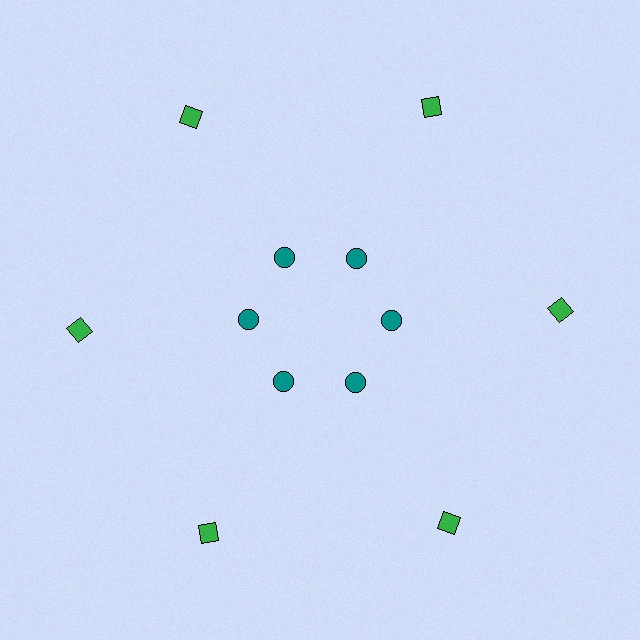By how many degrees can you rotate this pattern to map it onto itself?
The pattern maps onto itself every 60 degrees of rotation.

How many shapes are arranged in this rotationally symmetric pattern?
There are 12 shapes, arranged in 6 groups of 2.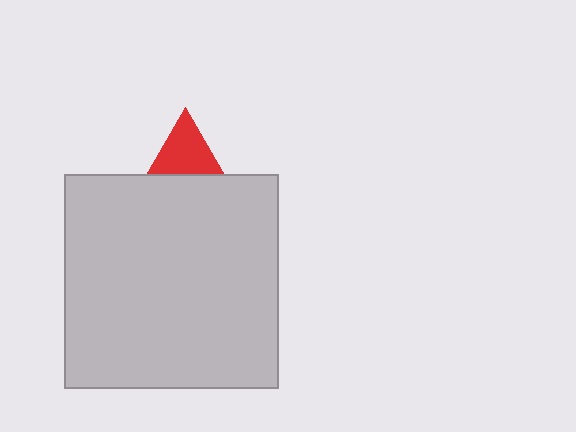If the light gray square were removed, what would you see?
You would see the complete red triangle.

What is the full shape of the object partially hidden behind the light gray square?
The partially hidden object is a red triangle.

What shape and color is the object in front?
The object in front is a light gray square.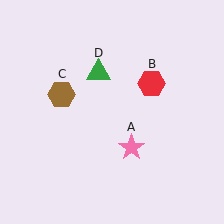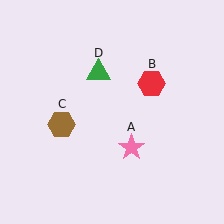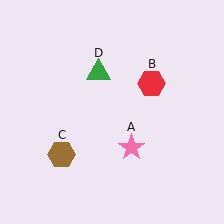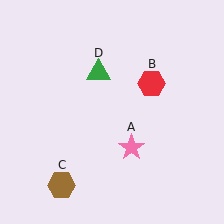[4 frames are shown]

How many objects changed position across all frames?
1 object changed position: brown hexagon (object C).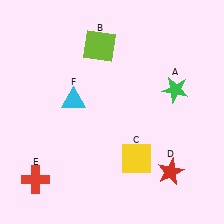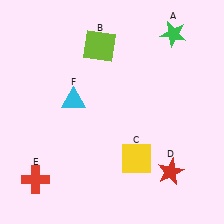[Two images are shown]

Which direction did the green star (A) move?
The green star (A) moved up.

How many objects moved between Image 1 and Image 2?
1 object moved between the two images.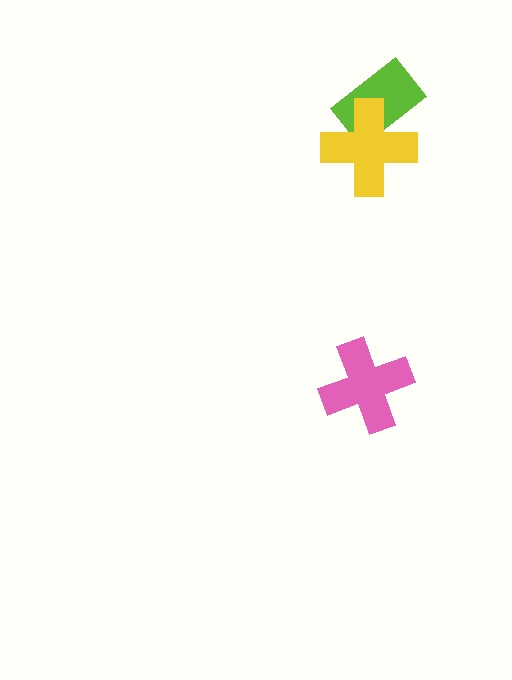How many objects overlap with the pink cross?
0 objects overlap with the pink cross.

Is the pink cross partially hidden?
No, no other shape covers it.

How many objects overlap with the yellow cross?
1 object overlaps with the yellow cross.